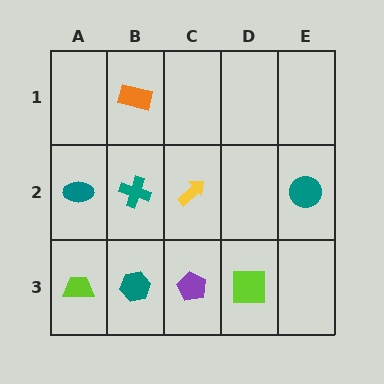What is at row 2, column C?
A yellow arrow.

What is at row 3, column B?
A teal hexagon.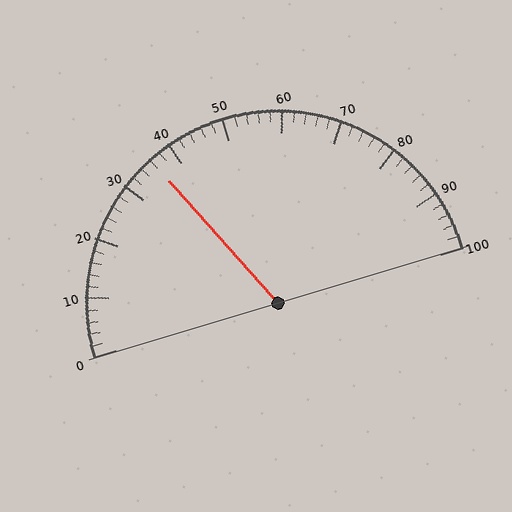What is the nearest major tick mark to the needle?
The nearest major tick mark is 40.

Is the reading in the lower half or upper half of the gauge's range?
The reading is in the lower half of the range (0 to 100).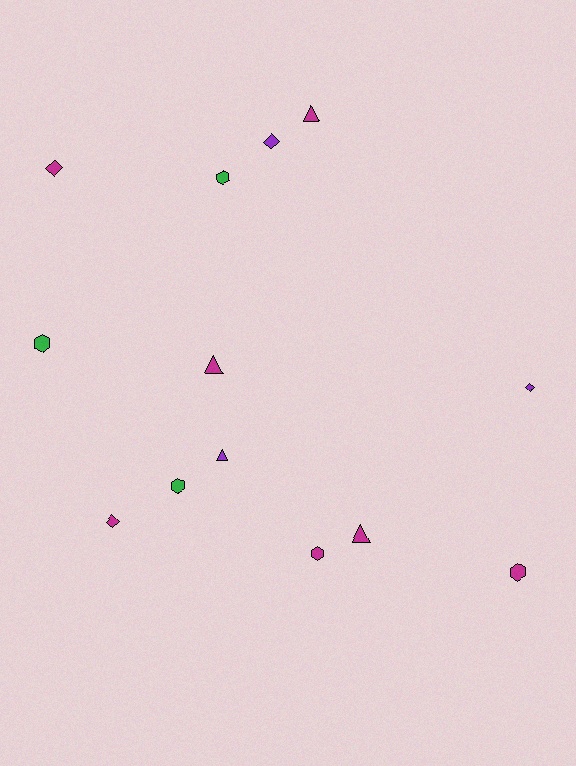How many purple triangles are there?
There is 1 purple triangle.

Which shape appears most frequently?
Hexagon, with 5 objects.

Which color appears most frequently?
Magenta, with 7 objects.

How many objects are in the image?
There are 13 objects.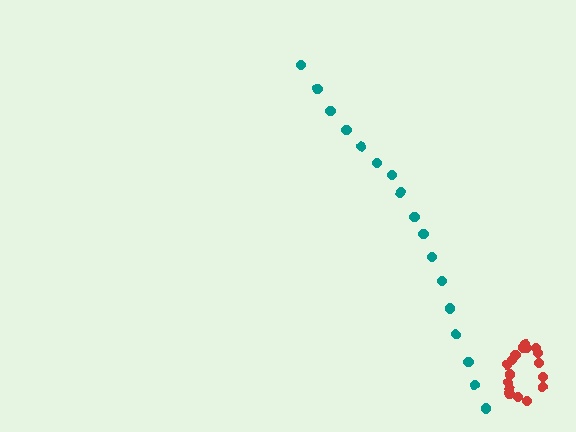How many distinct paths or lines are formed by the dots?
There are 2 distinct paths.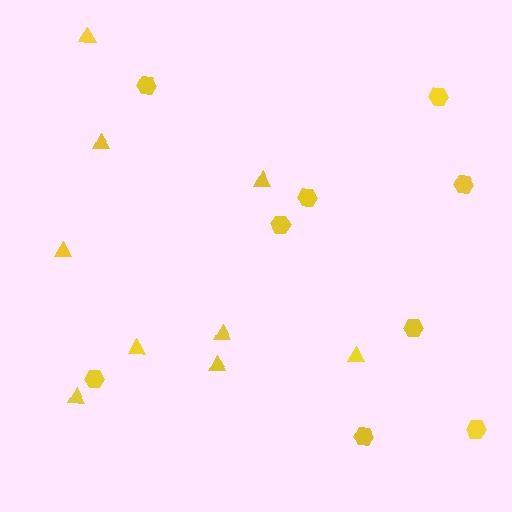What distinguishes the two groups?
There are 2 groups: one group of hexagons (9) and one group of triangles (9).